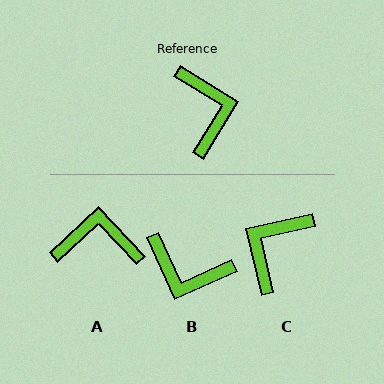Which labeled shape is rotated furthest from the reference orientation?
C, about 134 degrees away.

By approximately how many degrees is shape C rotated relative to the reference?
Approximately 134 degrees counter-clockwise.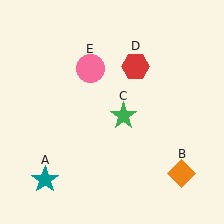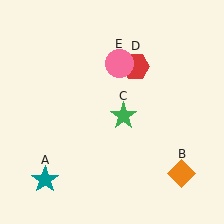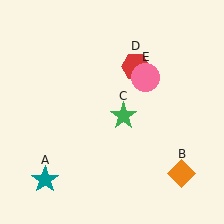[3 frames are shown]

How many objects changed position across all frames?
1 object changed position: pink circle (object E).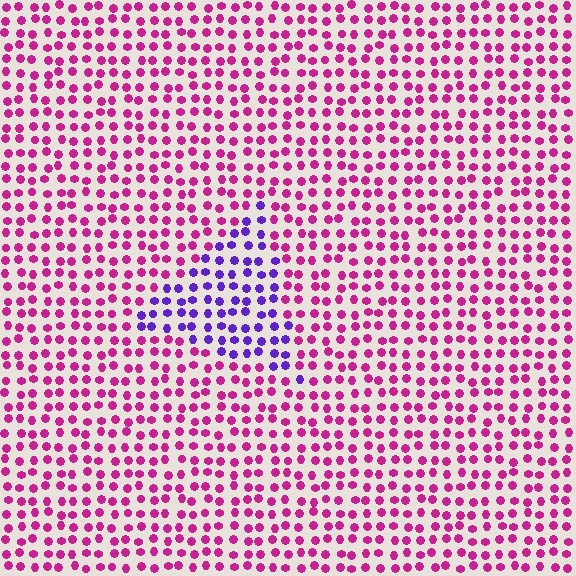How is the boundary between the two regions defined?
The boundary is defined purely by a slight shift in hue (about 57 degrees). Spacing, size, and orientation are identical on both sides.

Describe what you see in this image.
The image is filled with small magenta elements in a uniform arrangement. A triangle-shaped region is visible where the elements are tinted to a slightly different hue, forming a subtle color boundary.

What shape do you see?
I see a triangle.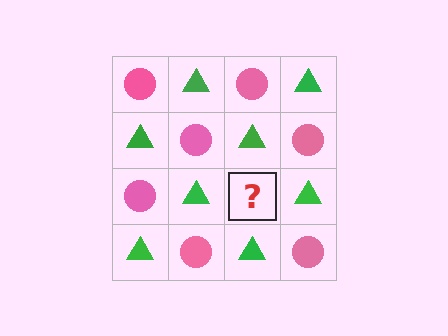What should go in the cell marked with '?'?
The missing cell should contain a pink circle.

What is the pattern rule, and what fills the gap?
The rule is that it alternates pink circle and green triangle in a checkerboard pattern. The gap should be filled with a pink circle.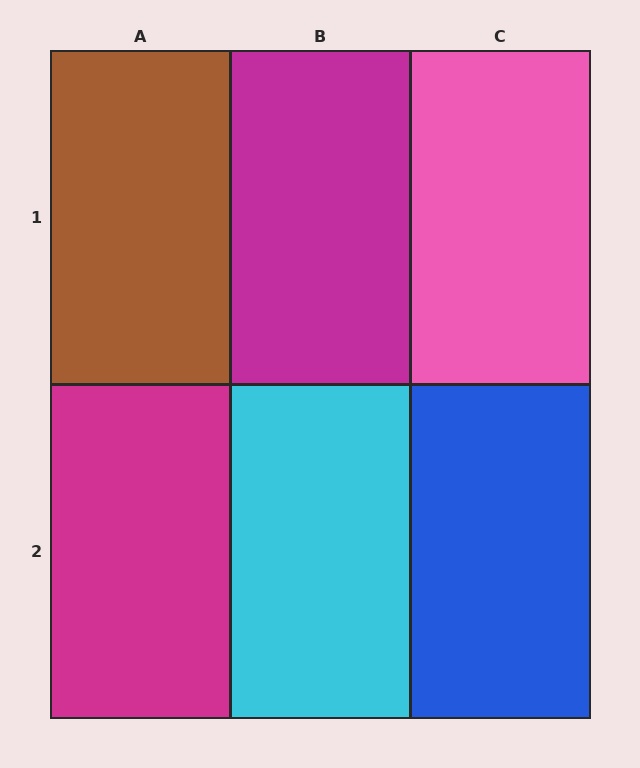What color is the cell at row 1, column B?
Magenta.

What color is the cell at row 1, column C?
Pink.